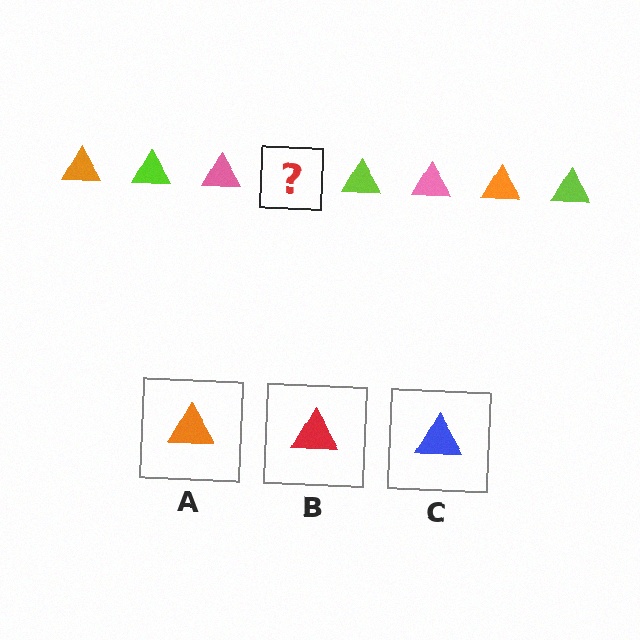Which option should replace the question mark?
Option A.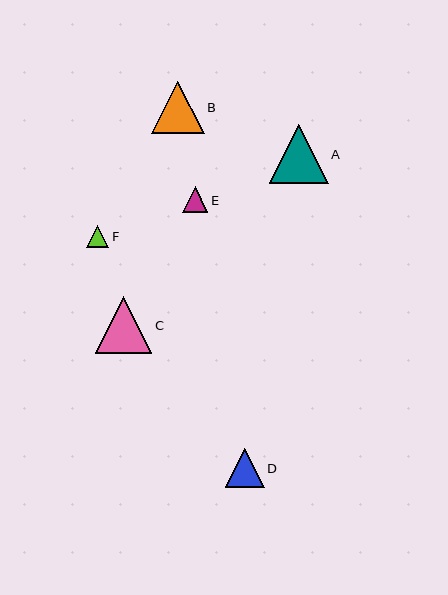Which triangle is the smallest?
Triangle F is the smallest with a size of approximately 22 pixels.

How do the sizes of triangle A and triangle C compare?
Triangle A and triangle C are approximately the same size.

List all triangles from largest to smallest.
From largest to smallest: A, C, B, D, E, F.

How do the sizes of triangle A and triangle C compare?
Triangle A and triangle C are approximately the same size.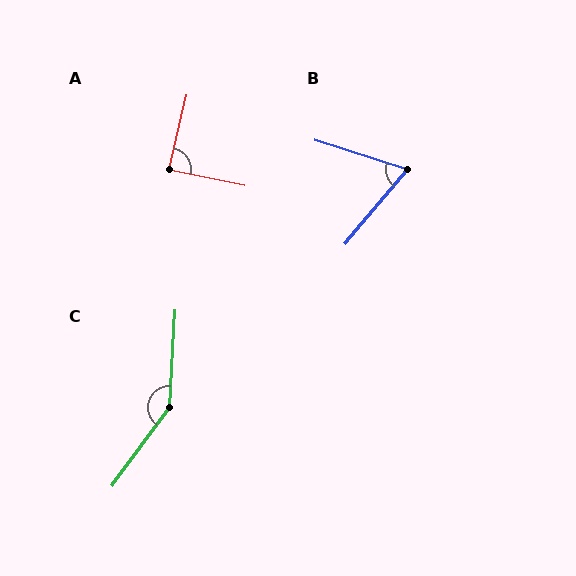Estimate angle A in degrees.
Approximately 89 degrees.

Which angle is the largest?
C, at approximately 147 degrees.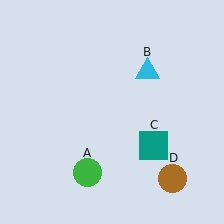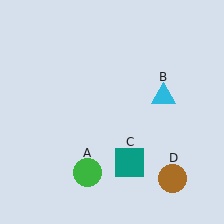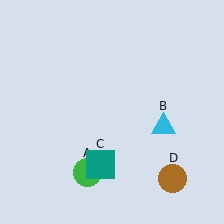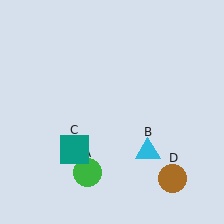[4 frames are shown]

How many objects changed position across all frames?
2 objects changed position: cyan triangle (object B), teal square (object C).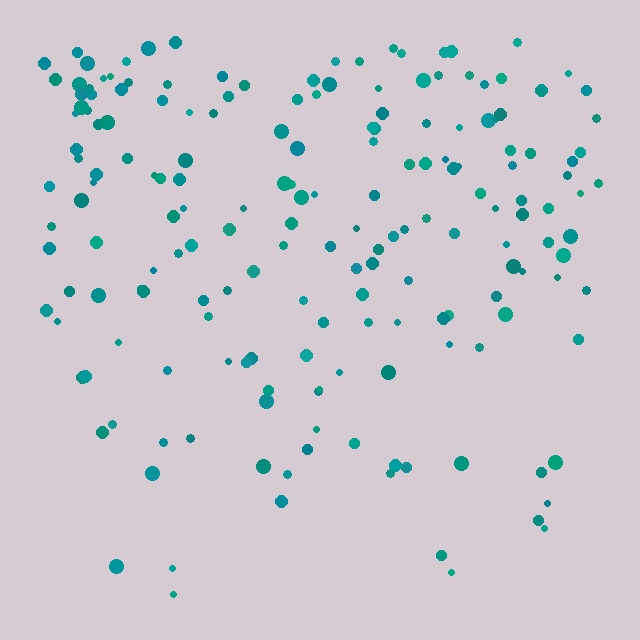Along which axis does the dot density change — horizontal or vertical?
Vertical.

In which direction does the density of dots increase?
From bottom to top, with the top side densest.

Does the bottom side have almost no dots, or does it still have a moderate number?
Still a moderate number, just noticeably fewer than the top.